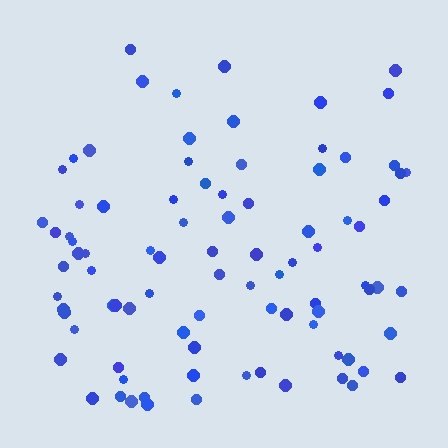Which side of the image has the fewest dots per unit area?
The top.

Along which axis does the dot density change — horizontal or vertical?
Vertical.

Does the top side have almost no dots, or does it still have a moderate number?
Still a moderate number, just noticeably fewer than the bottom.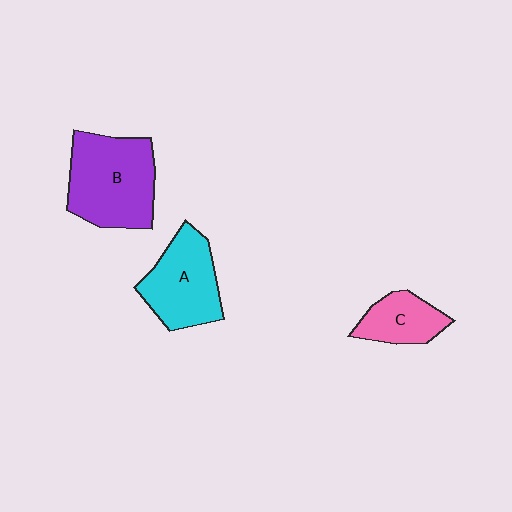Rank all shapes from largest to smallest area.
From largest to smallest: B (purple), A (cyan), C (pink).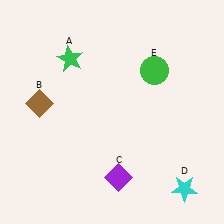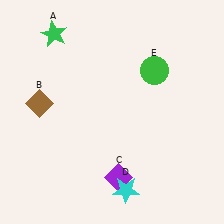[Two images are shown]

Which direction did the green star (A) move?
The green star (A) moved up.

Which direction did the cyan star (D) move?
The cyan star (D) moved left.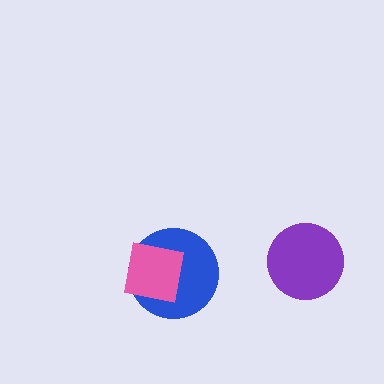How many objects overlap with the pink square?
1 object overlaps with the pink square.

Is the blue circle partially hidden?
Yes, it is partially covered by another shape.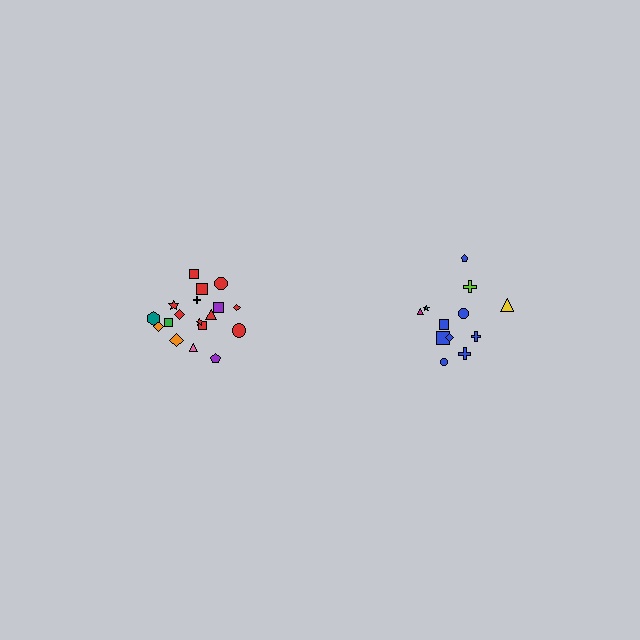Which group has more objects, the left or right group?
The left group.